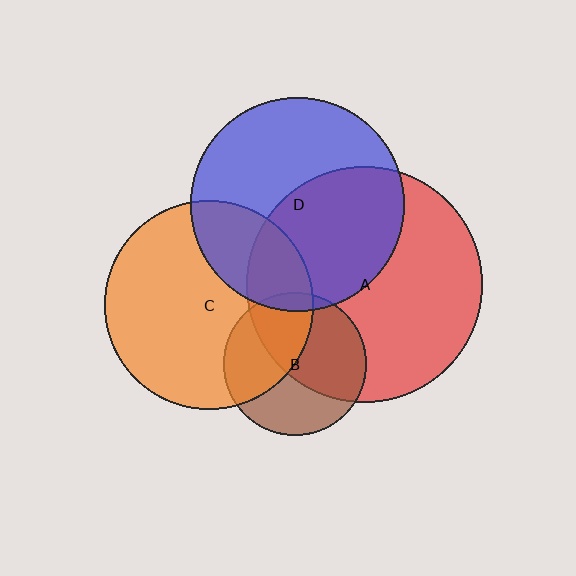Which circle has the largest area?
Circle A (red).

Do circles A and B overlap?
Yes.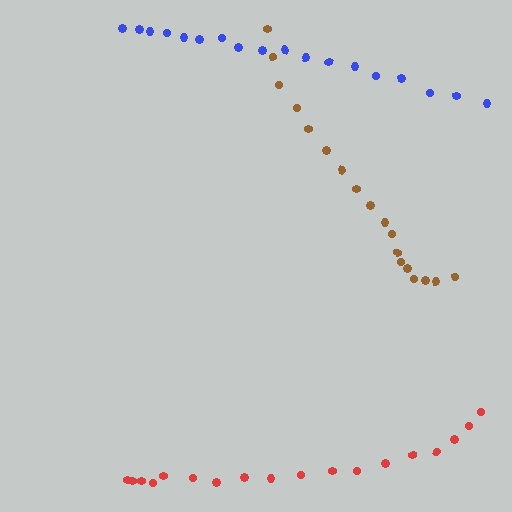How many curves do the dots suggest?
There are 3 distinct paths.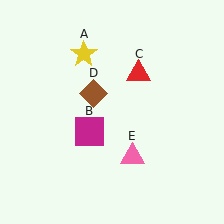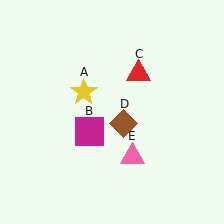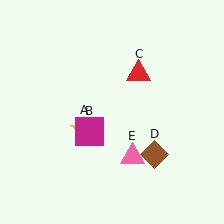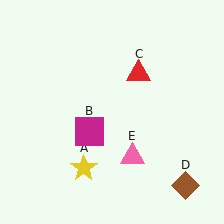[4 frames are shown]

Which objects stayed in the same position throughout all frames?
Magenta square (object B) and red triangle (object C) and pink triangle (object E) remained stationary.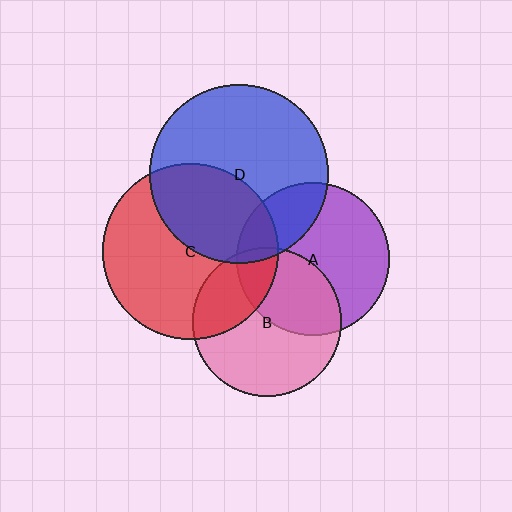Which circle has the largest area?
Circle D (blue).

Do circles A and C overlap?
Yes.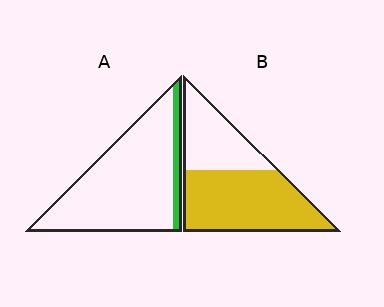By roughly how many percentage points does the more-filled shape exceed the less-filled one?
By roughly 50 percentage points (B over A).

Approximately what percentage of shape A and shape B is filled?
A is approximately 10% and B is approximately 65%.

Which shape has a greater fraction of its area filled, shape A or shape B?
Shape B.